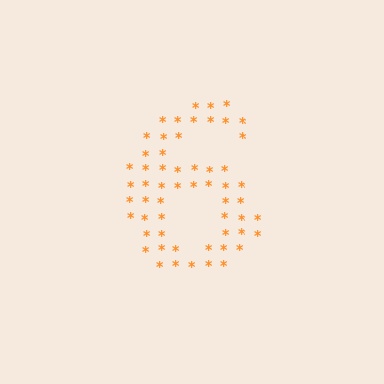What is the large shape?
The large shape is the digit 6.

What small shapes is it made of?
It is made of small asterisks.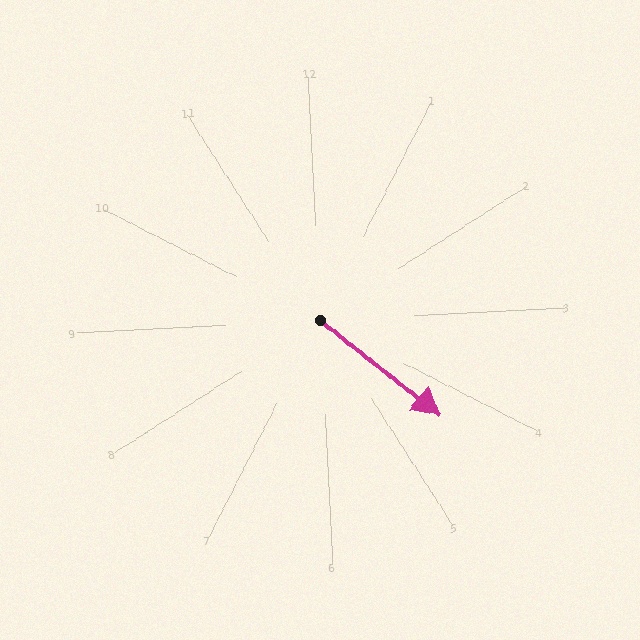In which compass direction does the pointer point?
Southeast.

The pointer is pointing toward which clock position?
Roughly 4 o'clock.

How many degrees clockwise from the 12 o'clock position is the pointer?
Approximately 131 degrees.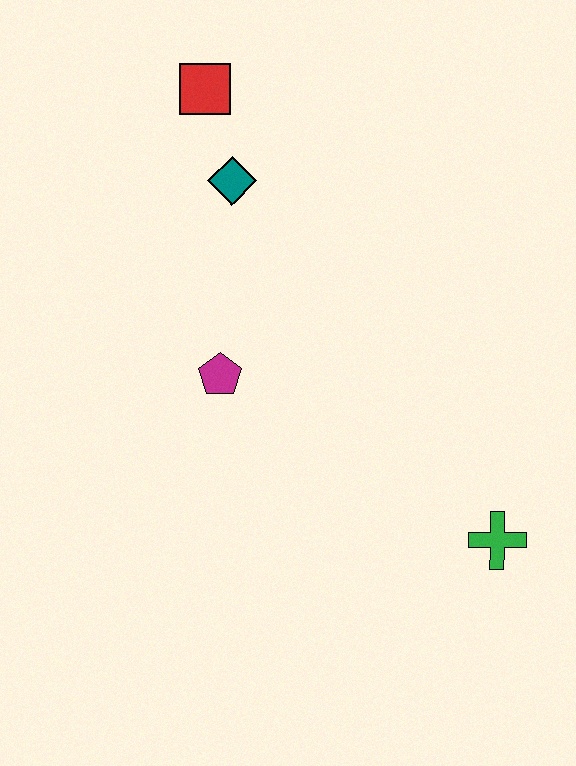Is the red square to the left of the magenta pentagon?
Yes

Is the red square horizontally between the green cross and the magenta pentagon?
No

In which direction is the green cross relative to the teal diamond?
The green cross is below the teal diamond.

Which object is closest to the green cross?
The magenta pentagon is closest to the green cross.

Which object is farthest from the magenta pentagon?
The green cross is farthest from the magenta pentagon.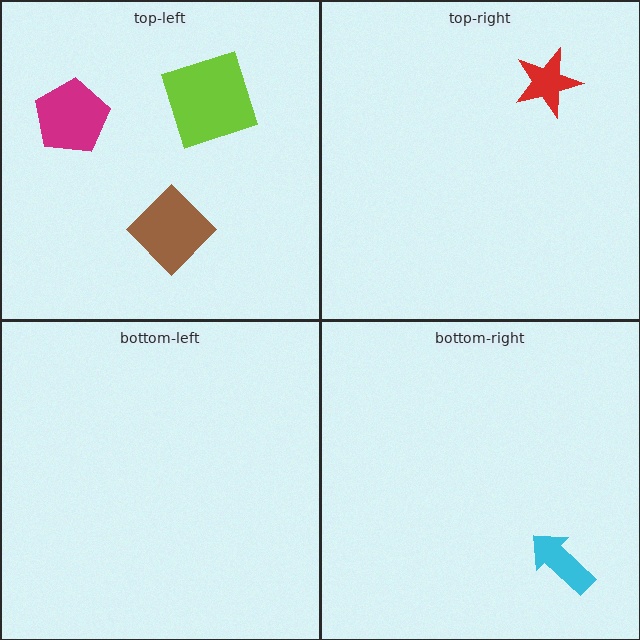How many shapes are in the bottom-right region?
1.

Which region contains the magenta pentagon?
The top-left region.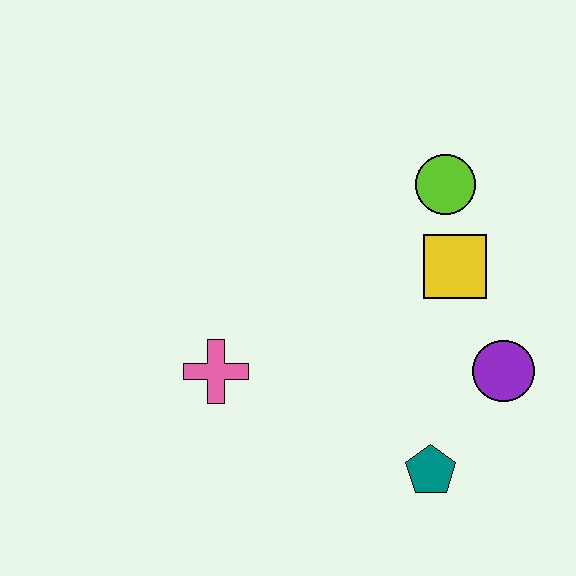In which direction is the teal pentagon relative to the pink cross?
The teal pentagon is to the right of the pink cross.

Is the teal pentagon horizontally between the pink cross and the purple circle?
Yes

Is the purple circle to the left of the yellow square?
No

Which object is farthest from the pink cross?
The lime circle is farthest from the pink cross.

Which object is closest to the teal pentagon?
The purple circle is closest to the teal pentagon.